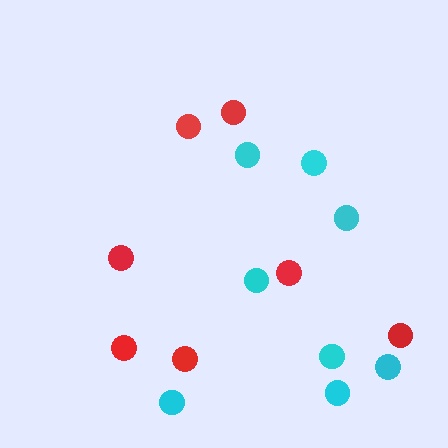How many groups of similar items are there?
There are 2 groups: one group of cyan circles (8) and one group of red circles (7).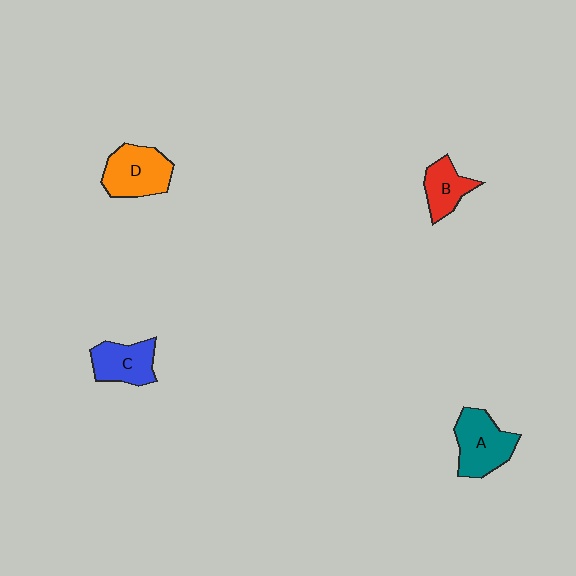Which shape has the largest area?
Shape A (teal).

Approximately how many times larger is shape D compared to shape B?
Approximately 1.5 times.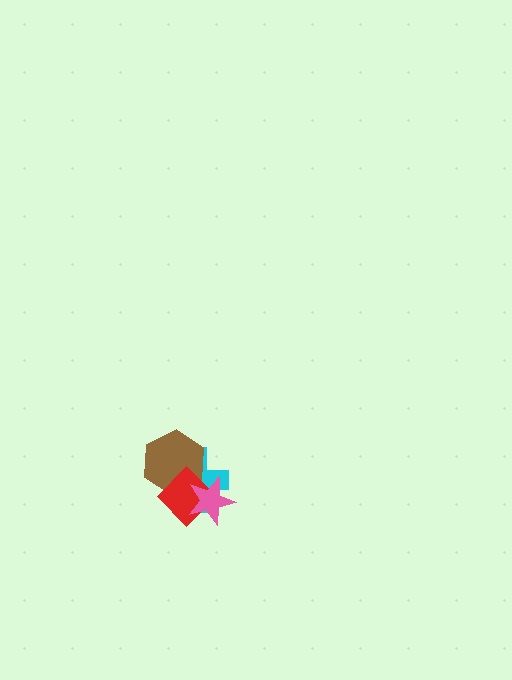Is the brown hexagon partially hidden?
Yes, it is partially covered by another shape.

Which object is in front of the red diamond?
The pink star is in front of the red diamond.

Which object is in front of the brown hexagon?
The red diamond is in front of the brown hexagon.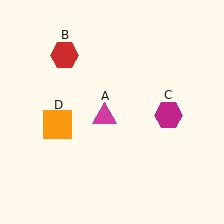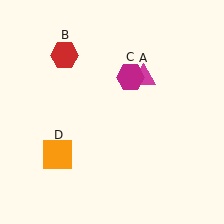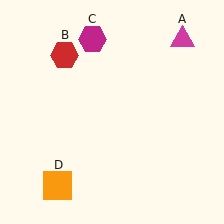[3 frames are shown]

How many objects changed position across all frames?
3 objects changed position: magenta triangle (object A), magenta hexagon (object C), orange square (object D).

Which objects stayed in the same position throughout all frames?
Red hexagon (object B) remained stationary.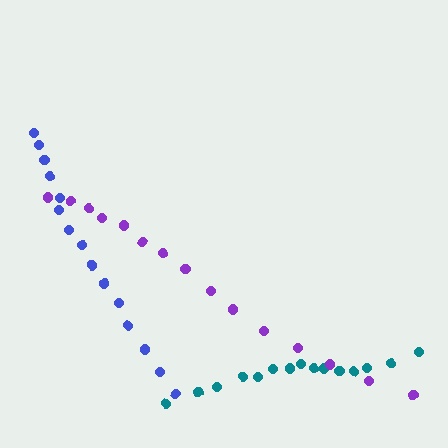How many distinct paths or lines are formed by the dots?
There are 3 distinct paths.